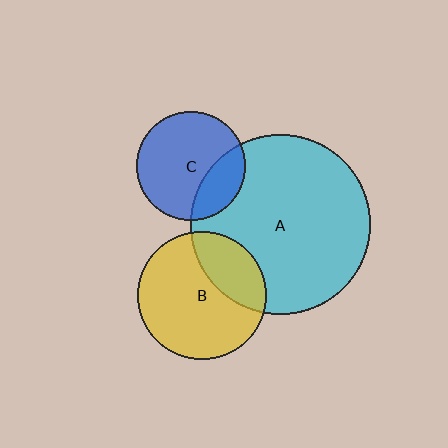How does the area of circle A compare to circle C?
Approximately 2.7 times.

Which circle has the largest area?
Circle A (cyan).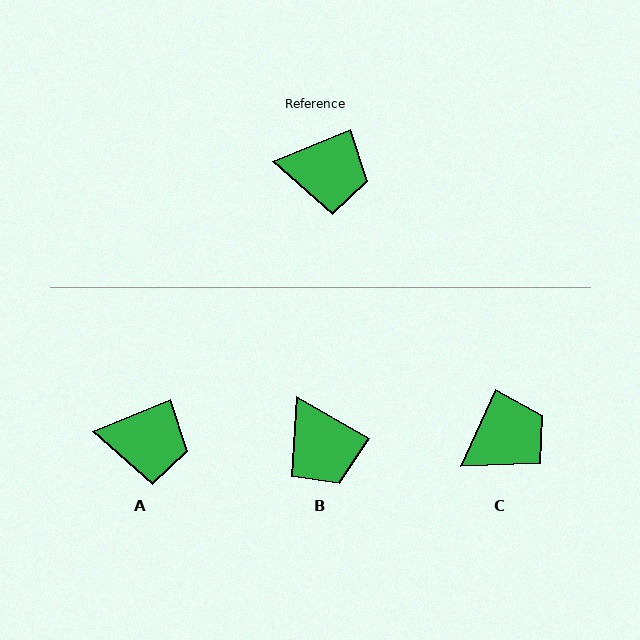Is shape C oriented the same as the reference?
No, it is off by about 44 degrees.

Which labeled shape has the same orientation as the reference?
A.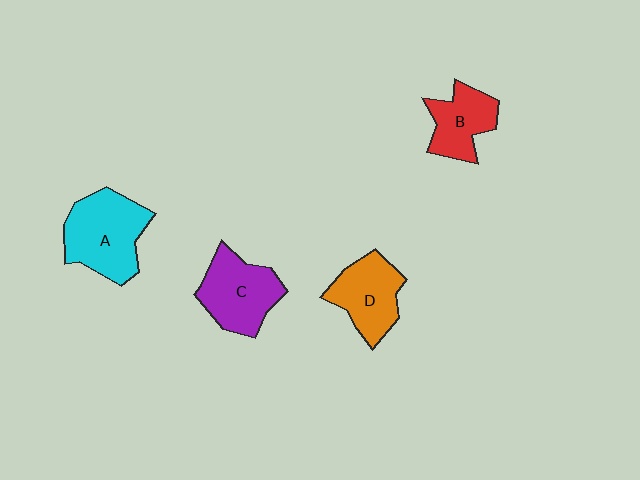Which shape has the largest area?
Shape A (cyan).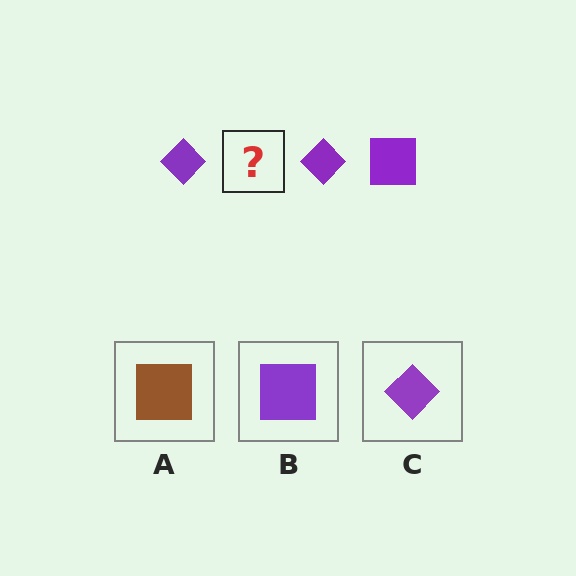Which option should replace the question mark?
Option B.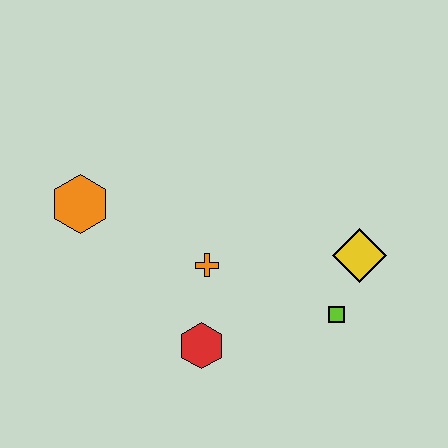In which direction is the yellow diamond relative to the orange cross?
The yellow diamond is to the right of the orange cross.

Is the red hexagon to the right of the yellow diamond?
No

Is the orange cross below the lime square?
No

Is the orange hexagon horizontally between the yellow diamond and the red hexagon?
No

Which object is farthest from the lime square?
The orange hexagon is farthest from the lime square.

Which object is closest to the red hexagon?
The orange cross is closest to the red hexagon.